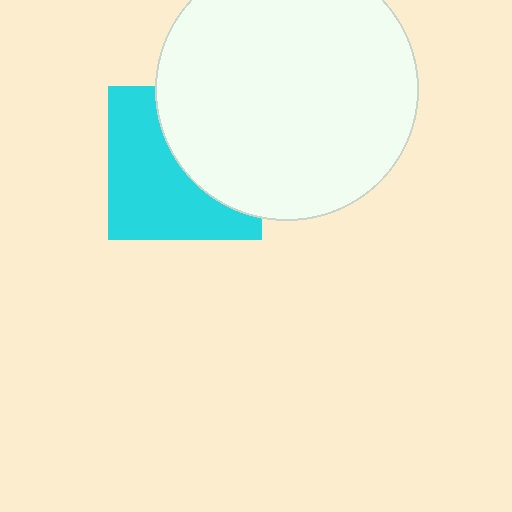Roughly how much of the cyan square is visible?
About half of it is visible (roughly 55%).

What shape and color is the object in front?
The object in front is a white circle.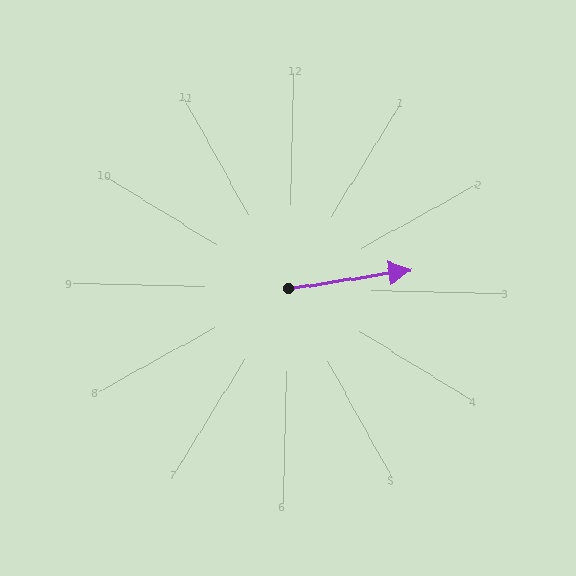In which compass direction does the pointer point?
East.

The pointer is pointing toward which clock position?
Roughly 3 o'clock.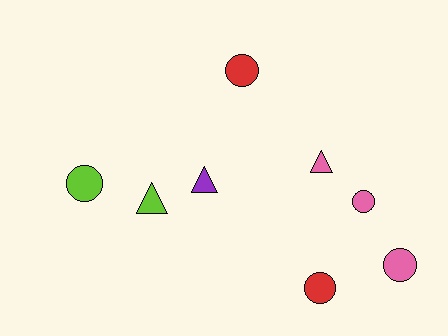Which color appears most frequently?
Pink, with 3 objects.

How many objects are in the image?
There are 8 objects.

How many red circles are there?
There are 2 red circles.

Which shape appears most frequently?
Circle, with 5 objects.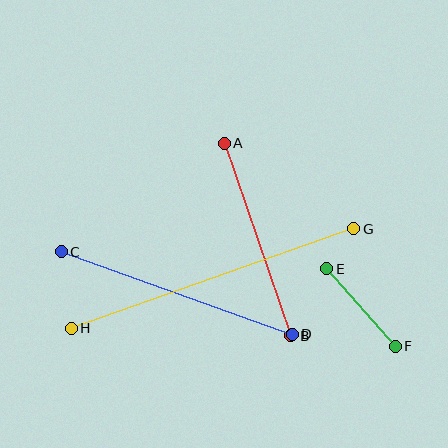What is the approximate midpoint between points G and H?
The midpoint is at approximately (212, 278) pixels.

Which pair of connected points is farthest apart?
Points G and H are farthest apart.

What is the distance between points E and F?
The distance is approximately 103 pixels.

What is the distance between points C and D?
The distance is approximately 246 pixels.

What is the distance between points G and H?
The distance is approximately 299 pixels.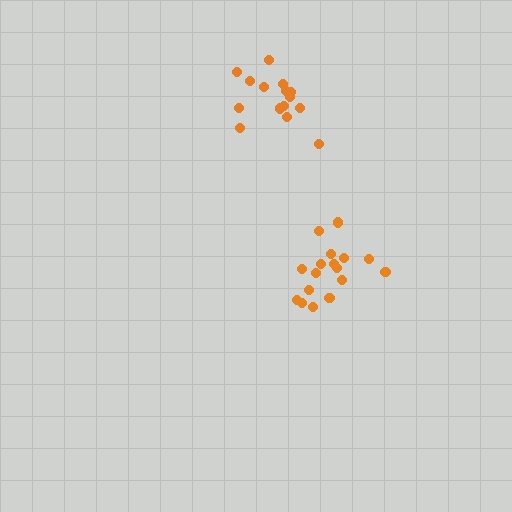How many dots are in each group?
Group 1: 17 dots, Group 2: 15 dots (32 total).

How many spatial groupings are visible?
There are 2 spatial groupings.